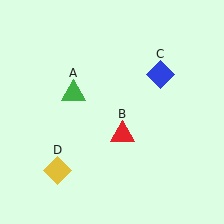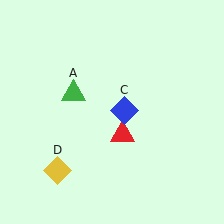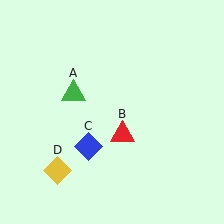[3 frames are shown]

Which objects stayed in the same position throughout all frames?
Green triangle (object A) and red triangle (object B) and yellow diamond (object D) remained stationary.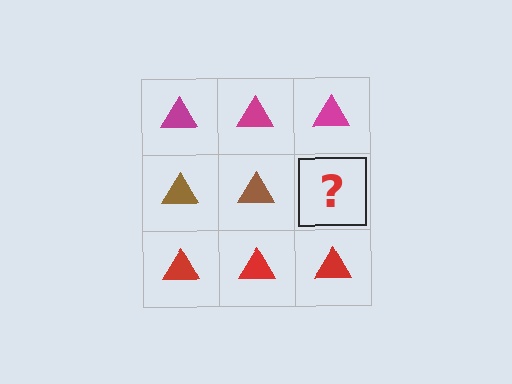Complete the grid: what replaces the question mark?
The question mark should be replaced with a brown triangle.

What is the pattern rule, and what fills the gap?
The rule is that each row has a consistent color. The gap should be filled with a brown triangle.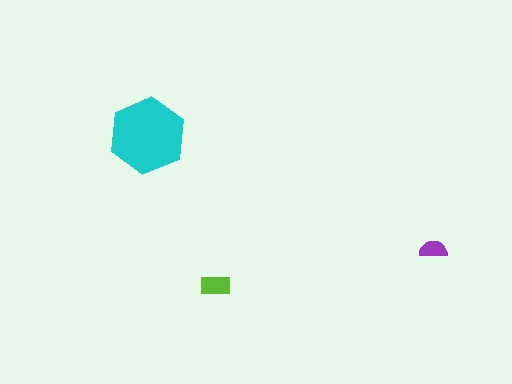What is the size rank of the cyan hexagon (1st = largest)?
1st.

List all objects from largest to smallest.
The cyan hexagon, the lime rectangle, the purple semicircle.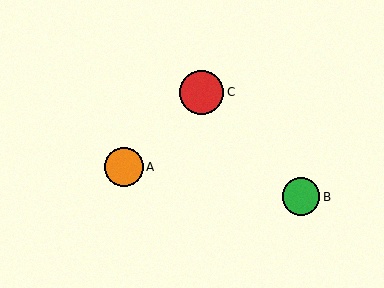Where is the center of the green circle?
The center of the green circle is at (301, 197).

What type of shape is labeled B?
Shape B is a green circle.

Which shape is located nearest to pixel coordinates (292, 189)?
The green circle (labeled B) at (301, 197) is nearest to that location.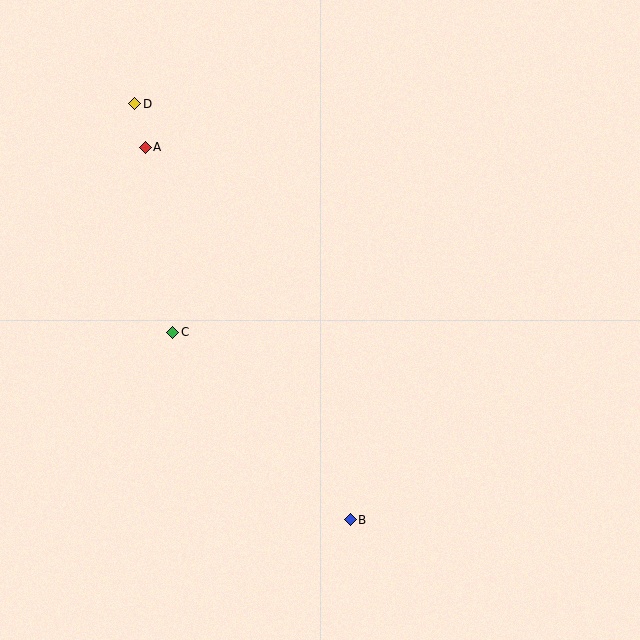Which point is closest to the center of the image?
Point C at (173, 332) is closest to the center.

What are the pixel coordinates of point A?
Point A is at (145, 147).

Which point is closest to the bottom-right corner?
Point B is closest to the bottom-right corner.